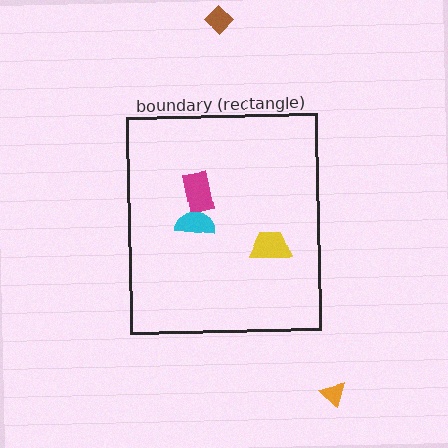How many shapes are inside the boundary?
3 inside, 2 outside.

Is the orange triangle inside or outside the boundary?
Outside.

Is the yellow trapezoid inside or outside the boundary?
Inside.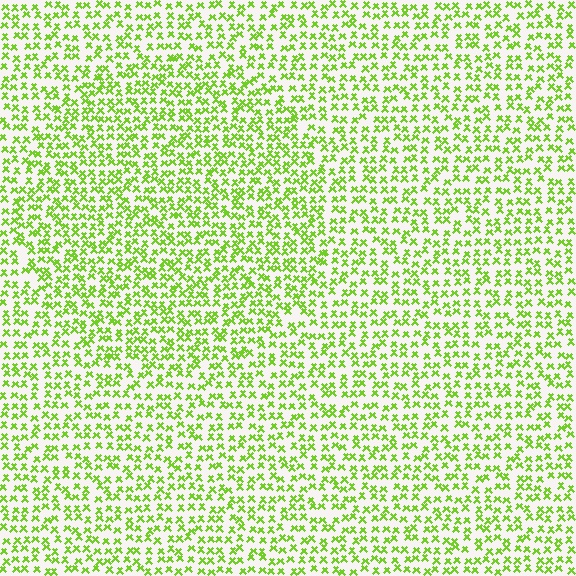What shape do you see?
I see a circle.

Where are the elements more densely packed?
The elements are more densely packed inside the circle boundary.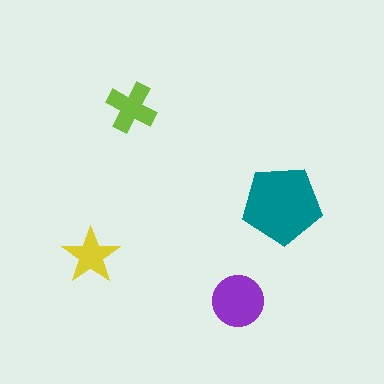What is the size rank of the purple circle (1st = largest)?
2nd.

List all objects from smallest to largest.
The yellow star, the lime cross, the purple circle, the teal pentagon.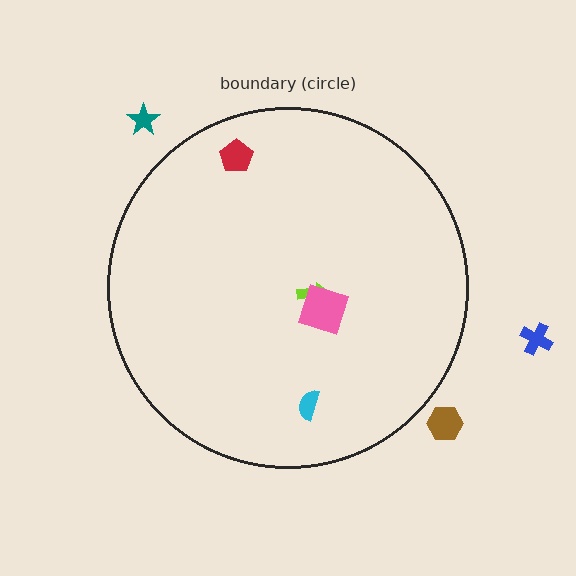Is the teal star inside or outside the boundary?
Outside.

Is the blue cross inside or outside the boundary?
Outside.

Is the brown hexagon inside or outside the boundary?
Outside.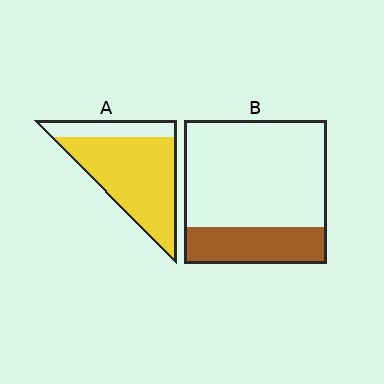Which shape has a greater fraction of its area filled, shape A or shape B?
Shape A.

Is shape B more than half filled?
No.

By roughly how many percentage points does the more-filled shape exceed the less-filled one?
By roughly 50 percentage points (A over B).